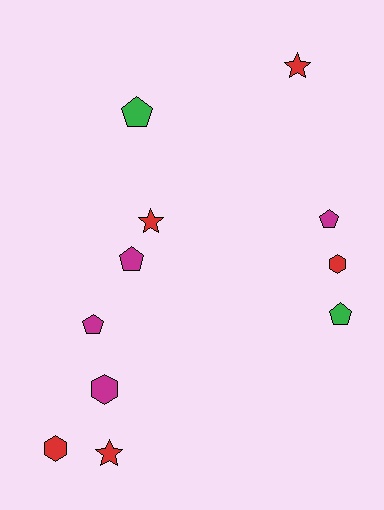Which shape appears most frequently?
Pentagon, with 5 objects.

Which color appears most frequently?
Red, with 5 objects.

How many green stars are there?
There are no green stars.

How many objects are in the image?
There are 11 objects.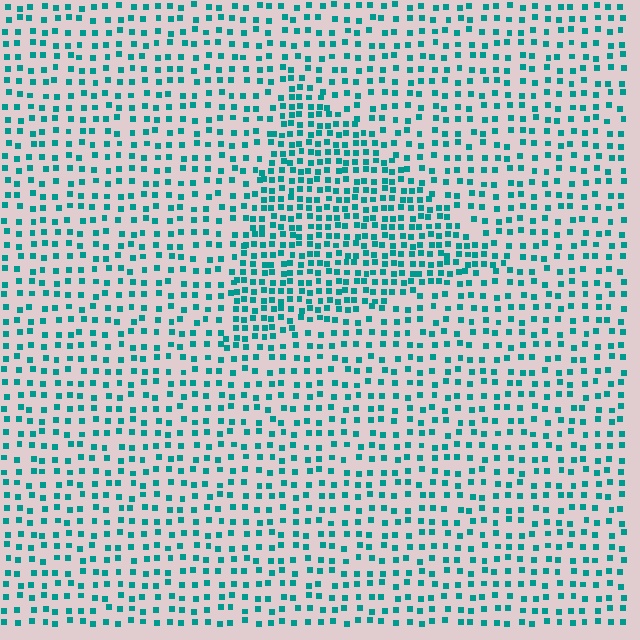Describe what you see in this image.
The image contains small teal elements arranged at two different densities. A triangle-shaped region is visible where the elements are more densely packed than the surrounding area.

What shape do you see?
I see a triangle.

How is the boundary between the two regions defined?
The boundary is defined by a change in element density (approximately 1.8x ratio). All elements are the same color, size, and shape.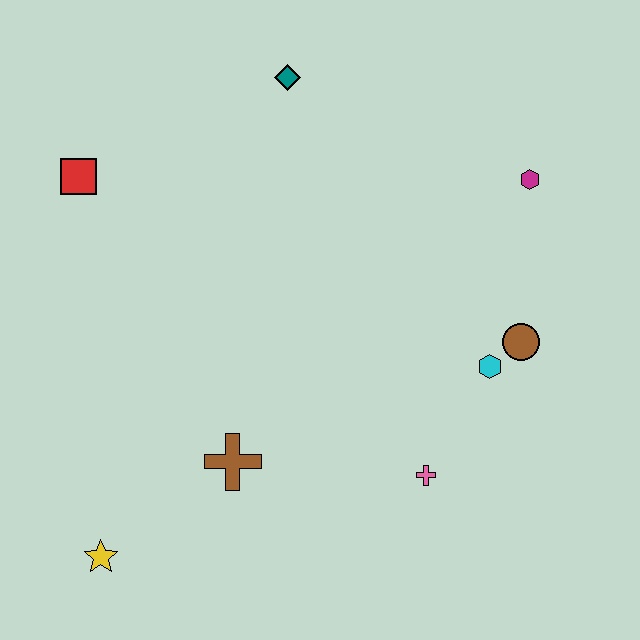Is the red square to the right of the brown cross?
No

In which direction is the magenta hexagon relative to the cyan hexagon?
The magenta hexagon is above the cyan hexagon.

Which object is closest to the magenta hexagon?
The brown circle is closest to the magenta hexagon.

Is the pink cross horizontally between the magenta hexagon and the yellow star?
Yes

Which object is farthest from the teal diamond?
The yellow star is farthest from the teal diamond.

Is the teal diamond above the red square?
Yes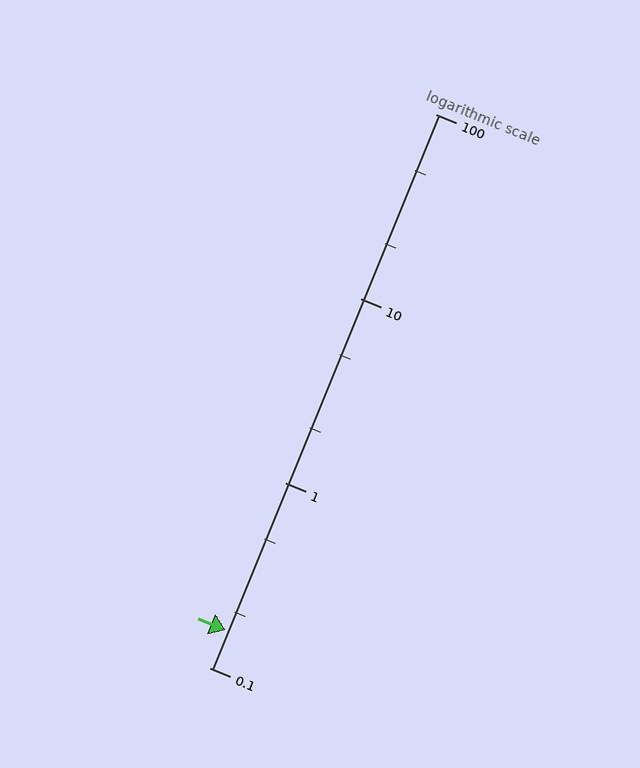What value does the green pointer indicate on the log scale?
The pointer indicates approximately 0.16.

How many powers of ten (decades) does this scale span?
The scale spans 3 decades, from 0.1 to 100.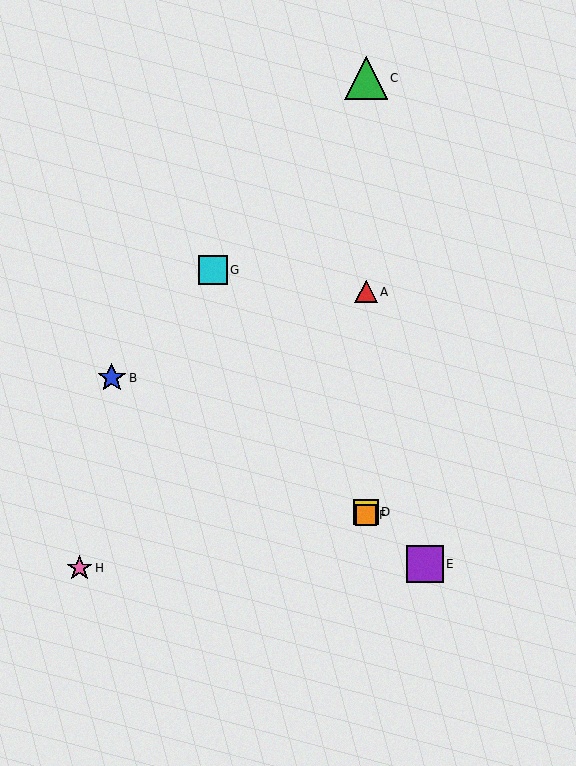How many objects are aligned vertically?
4 objects (A, C, D, F) are aligned vertically.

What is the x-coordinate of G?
Object G is at x≈213.